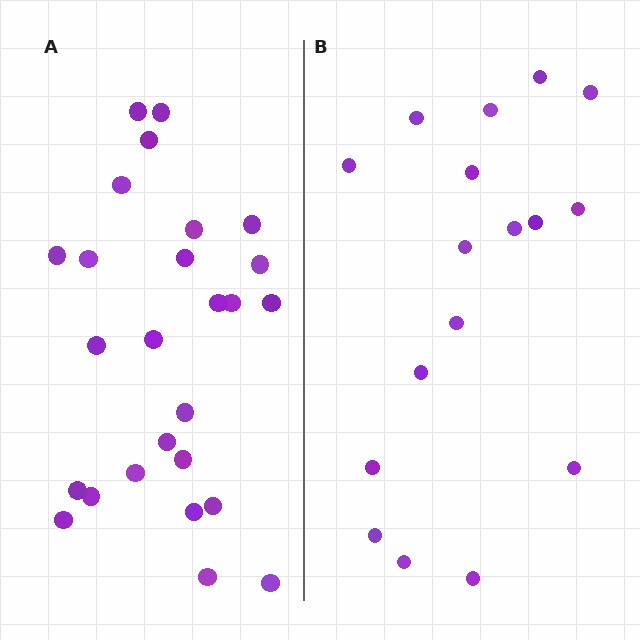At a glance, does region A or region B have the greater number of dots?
Region A (the left region) has more dots.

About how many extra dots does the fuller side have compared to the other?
Region A has roughly 8 or so more dots than region B.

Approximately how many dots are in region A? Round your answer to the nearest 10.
About 30 dots. (The exact count is 26, which rounds to 30.)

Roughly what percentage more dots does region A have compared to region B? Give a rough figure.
About 55% more.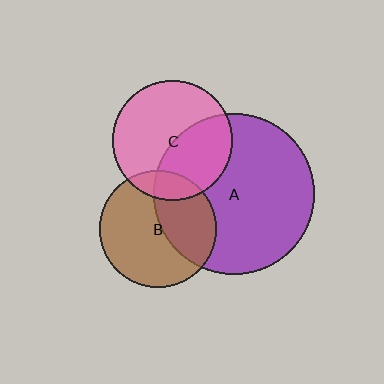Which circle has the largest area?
Circle A (purple).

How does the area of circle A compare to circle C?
Approximately 1.8 times.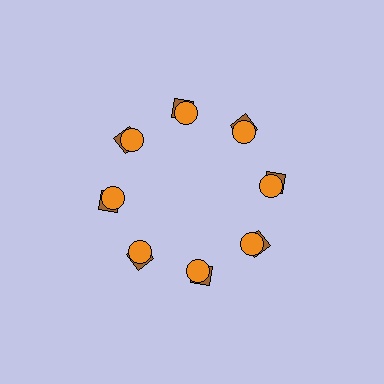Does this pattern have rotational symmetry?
Yes, this pattern has 8-fold rotational symmetry. It looks the same after rotating 45 degrees around the center.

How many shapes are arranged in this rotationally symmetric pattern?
There are 16 shapes, arranged in 8 groups of 2.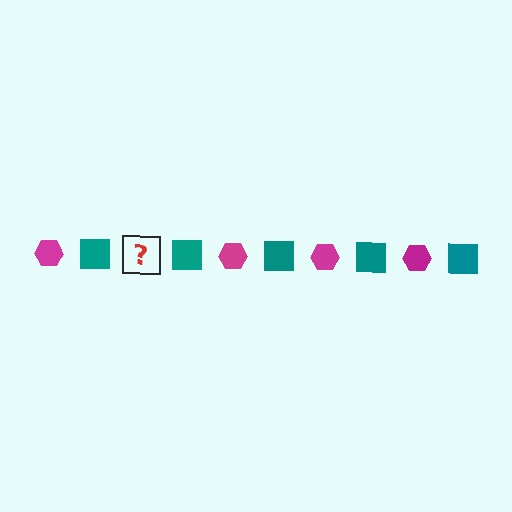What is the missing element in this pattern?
The missing element is a magenta hexagon.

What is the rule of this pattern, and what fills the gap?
The rule is that the pattern alternates between magenta hexagon and teal square. The gap should be filled with a magenta hexagon.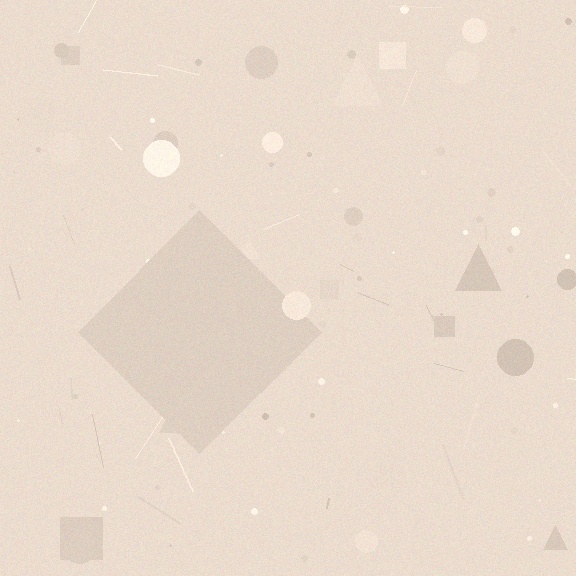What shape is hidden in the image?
A diamond is hidden in the image.